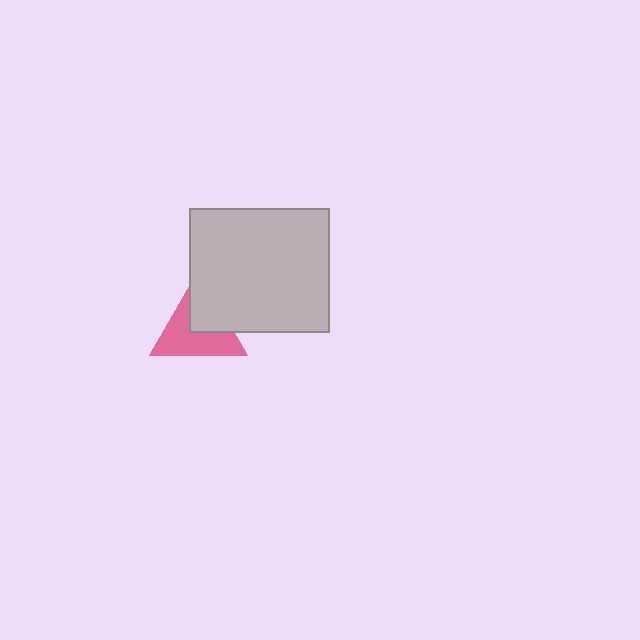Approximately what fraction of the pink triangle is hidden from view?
Roughly 40% of the pink triangle is hidden behind the light gray rectangle.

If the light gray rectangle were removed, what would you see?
You would see the complete pink triangle.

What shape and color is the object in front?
The object in front is a light gray rectangle.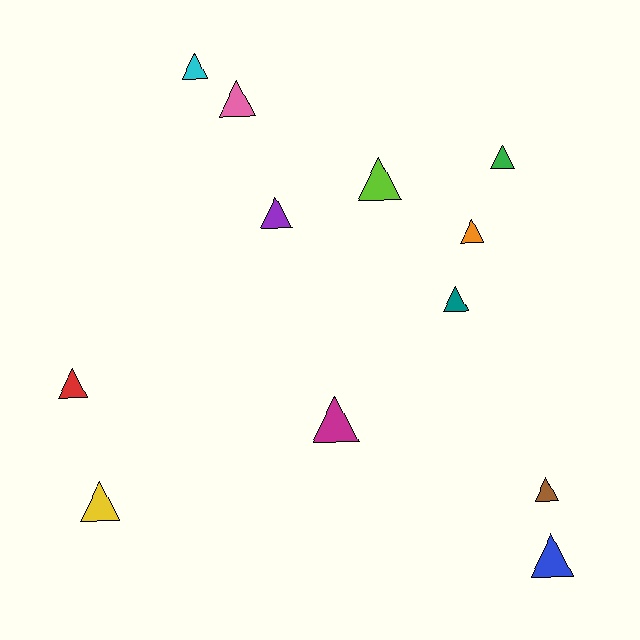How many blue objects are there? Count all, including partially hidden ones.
There is 1 blue object.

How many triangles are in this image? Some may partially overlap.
There are 12 triangles.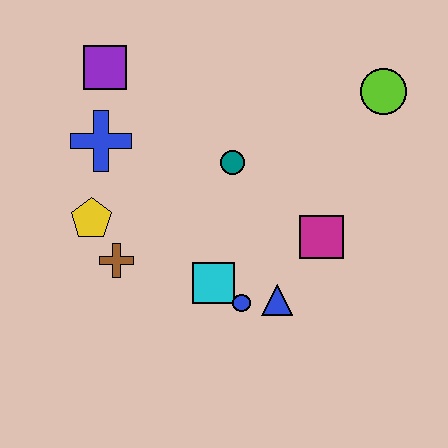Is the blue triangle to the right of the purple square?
Yes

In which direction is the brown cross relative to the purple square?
The brown cross is below the purple square.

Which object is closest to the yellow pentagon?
The brown cross is closest to the yellow pentagon.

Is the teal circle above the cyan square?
Yes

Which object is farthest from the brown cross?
The lime circle is farthest from the brown cross.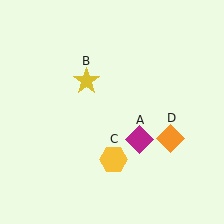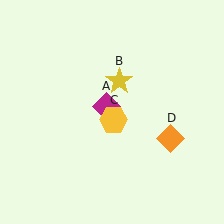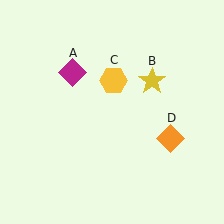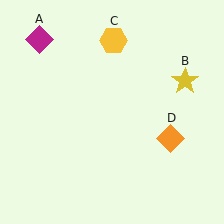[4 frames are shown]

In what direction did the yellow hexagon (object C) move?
The yellow hexagon (object C) moved up.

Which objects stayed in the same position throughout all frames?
Orange diamond (object D) remained stationary.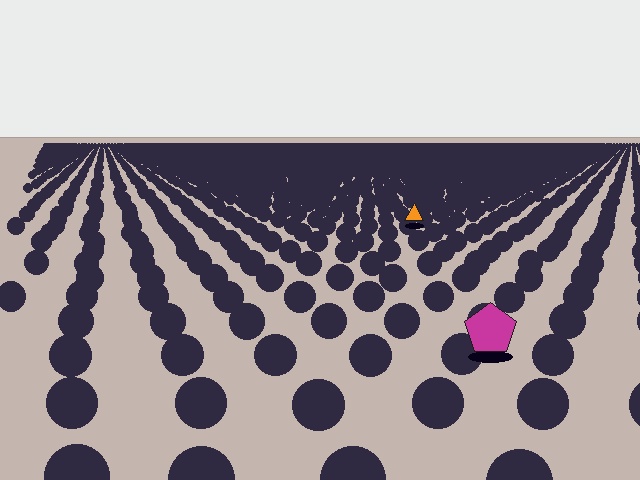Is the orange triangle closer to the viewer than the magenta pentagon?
No. The magenta pentagon is closer — you can tell from the texture gradient: the ground texture is coarser near it.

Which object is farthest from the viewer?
The orange triangle is farthest from the viewer. It appears smaller and the ground texture around it is denser.